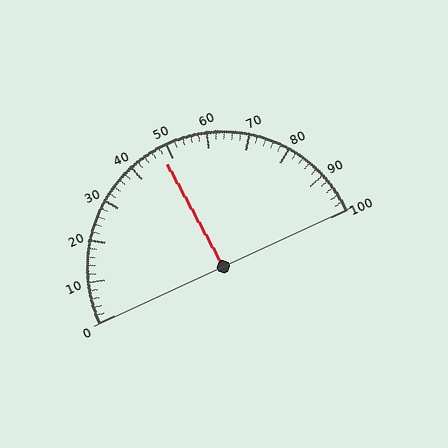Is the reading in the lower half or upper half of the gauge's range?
The reading is in the lower half of the range (0 to 100).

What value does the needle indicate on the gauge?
The needle indicates approximately 48.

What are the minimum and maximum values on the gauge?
The gauge ranges from 0 to 100.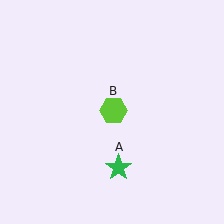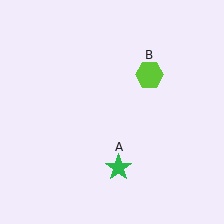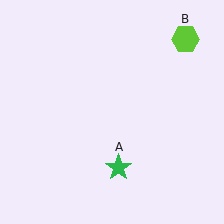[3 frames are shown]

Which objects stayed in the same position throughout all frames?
Green star (object A) remained stationary.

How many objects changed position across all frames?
1 object changed position: lime hexagon (object B).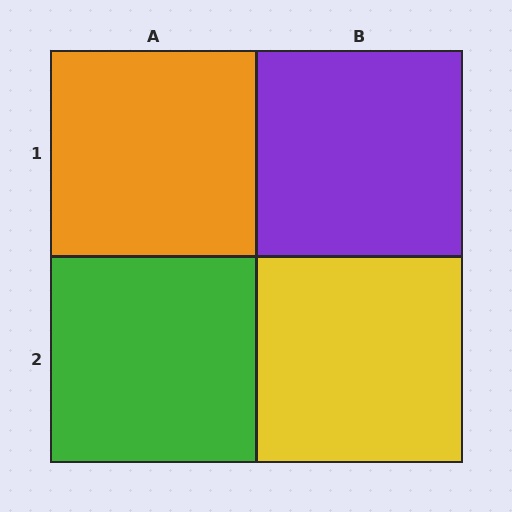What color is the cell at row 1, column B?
Purple.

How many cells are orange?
1 cell is orange.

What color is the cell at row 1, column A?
Orange.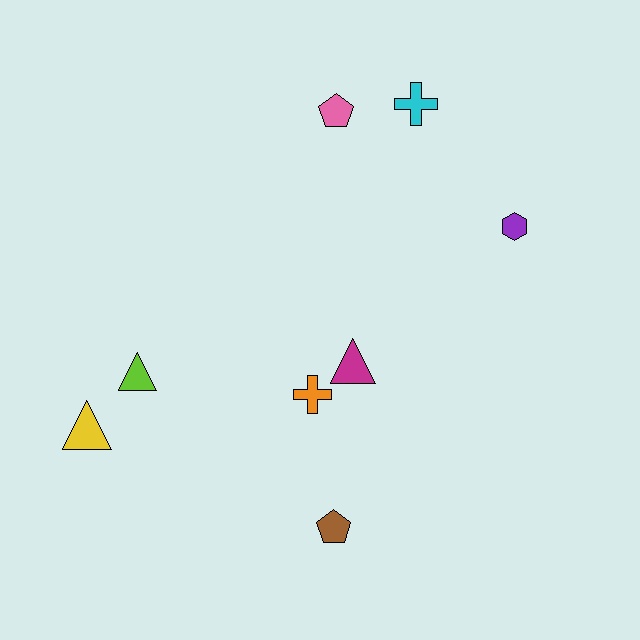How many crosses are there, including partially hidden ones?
There are 2 crosses.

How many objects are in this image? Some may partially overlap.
There are 8 objects.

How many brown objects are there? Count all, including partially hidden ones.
There is 1 brown object.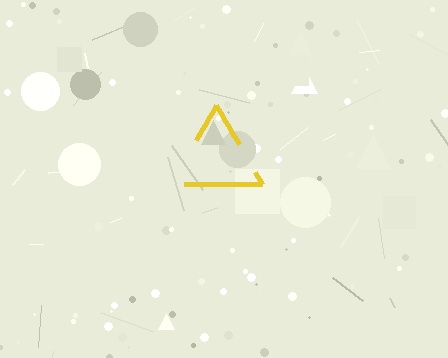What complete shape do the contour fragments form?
The contour fragments form a triangle.